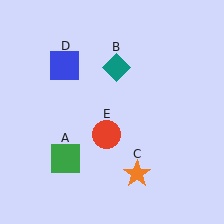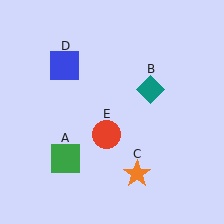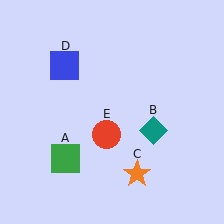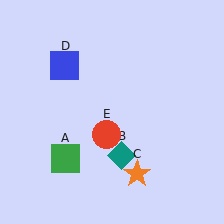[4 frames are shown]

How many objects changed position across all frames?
1 object changed position: teal diamond (object B).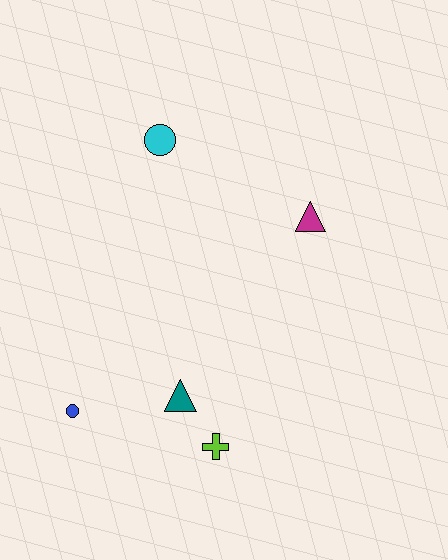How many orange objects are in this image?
There are no orange objects.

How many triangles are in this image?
There are 2 triangles.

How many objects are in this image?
There are 5 objects.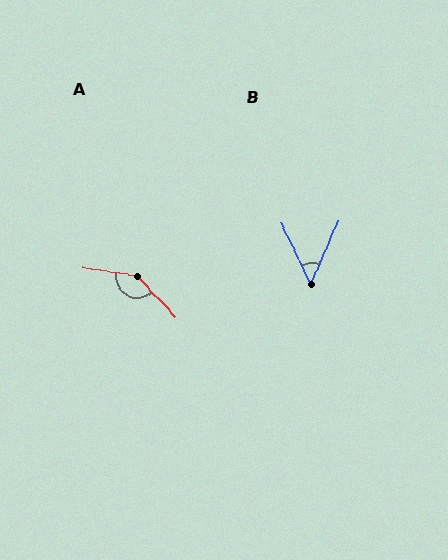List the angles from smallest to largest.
B (49°), A (142°).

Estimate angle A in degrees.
Approximately 142 degrees.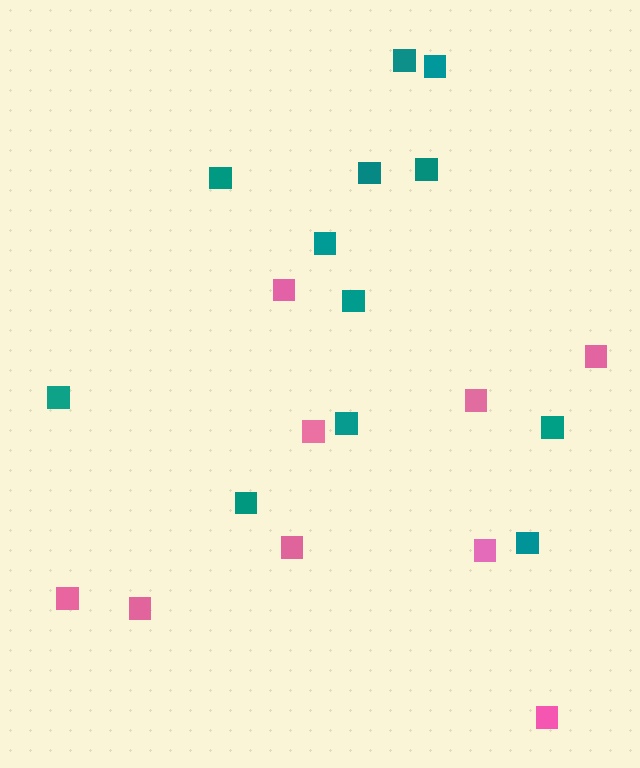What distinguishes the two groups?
There are 2 groups: one group of teal squares (12) and one group of pink squares (9).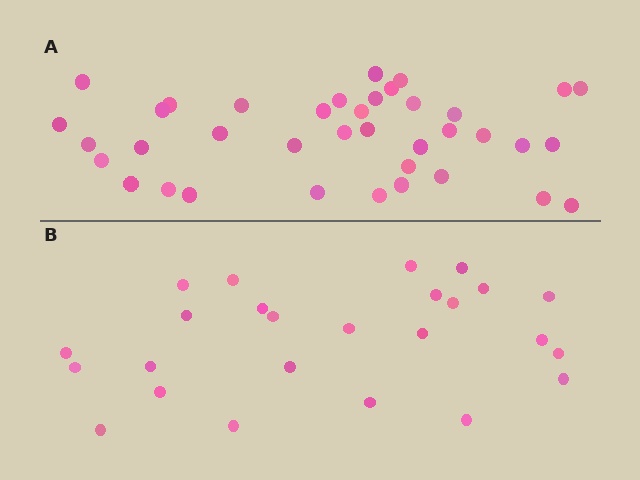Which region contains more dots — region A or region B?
Region A (the top region) has more dots.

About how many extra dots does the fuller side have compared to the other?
Region A has approximately 15 more dots than region B.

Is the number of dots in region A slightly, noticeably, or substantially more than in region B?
Region A has substantially more. The ratio is roughly 1.5 to 1.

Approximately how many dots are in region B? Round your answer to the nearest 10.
About 20 dots. (The exact count is 25, which rounds to 20.)